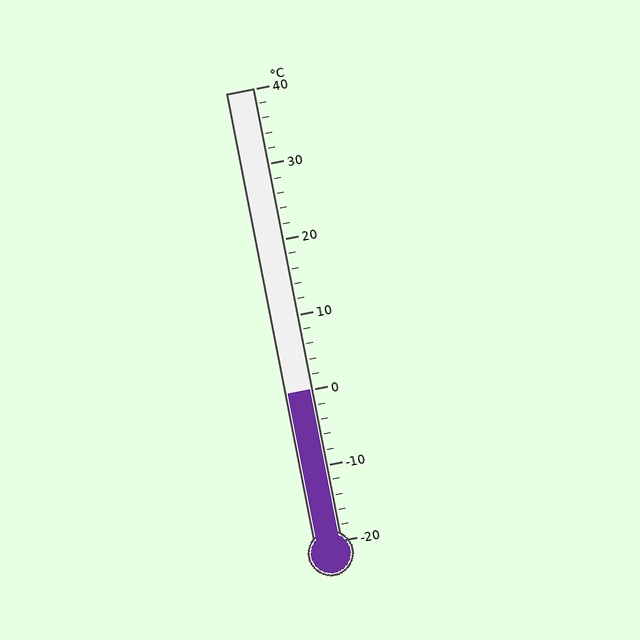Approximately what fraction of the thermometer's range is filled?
The thermometer is filled to approximately 35% of its range.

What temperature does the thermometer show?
The thermometer shows approximately 0°C.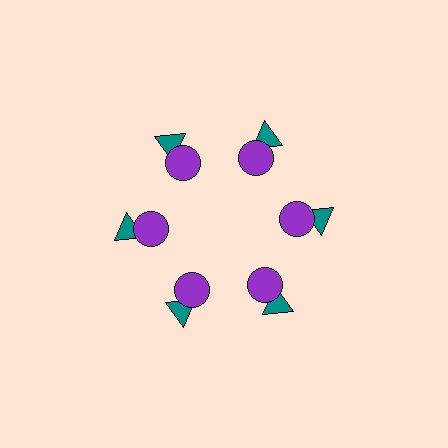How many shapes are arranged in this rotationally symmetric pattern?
There are 12 shapes, arranged in 6 groups of 2.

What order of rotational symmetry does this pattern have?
This pattern has 6-fold rotational symmetry.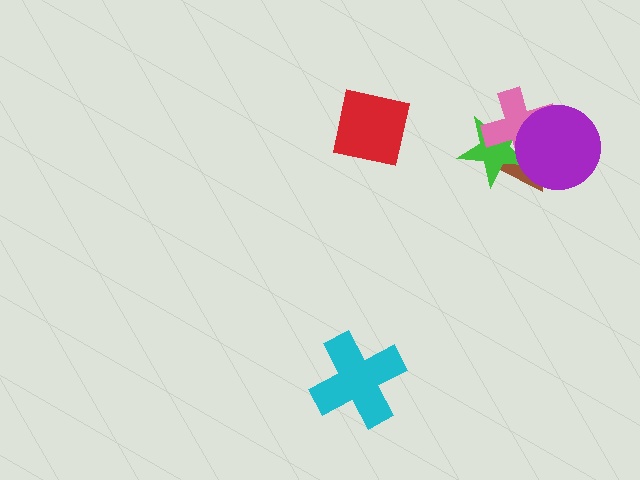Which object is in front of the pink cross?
The purple circle is in front of the pink cross.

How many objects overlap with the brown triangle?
3 objects overlap with the brown triangle.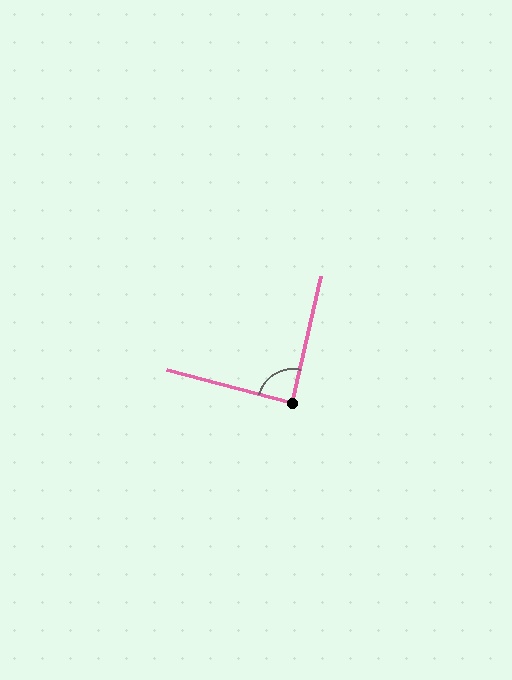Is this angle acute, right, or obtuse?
It is approximately a right angle.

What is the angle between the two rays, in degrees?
Approximately 88 degrees.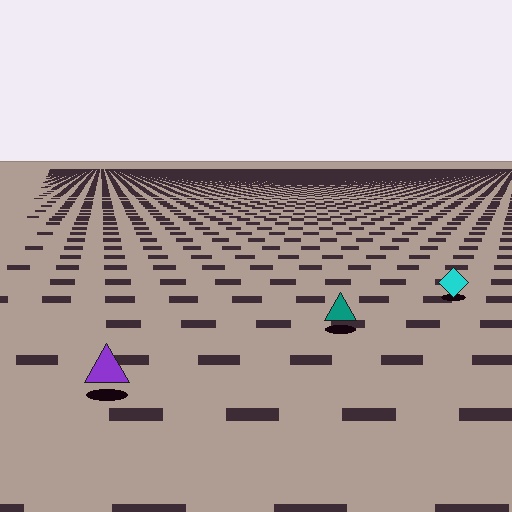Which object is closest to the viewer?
The purple triangle is closest. The texture marks near it are larger and more spread out.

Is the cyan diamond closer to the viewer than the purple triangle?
No. The purple triangle is closer — you can tell from the texture gradient: the ground texture is coarser near it.